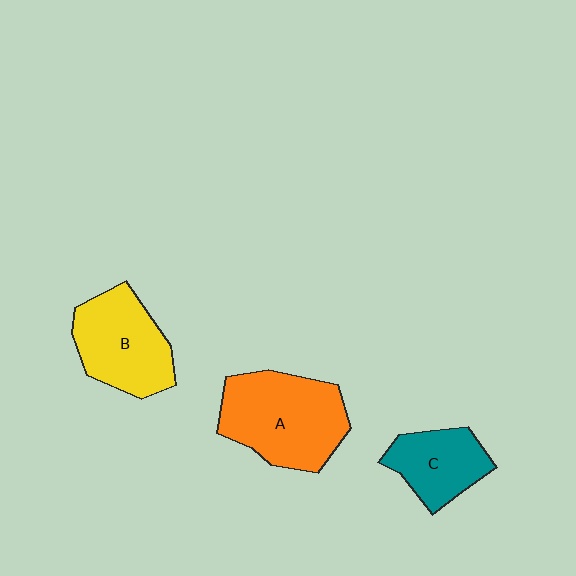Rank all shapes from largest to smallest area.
From largest to smallest: A (orange), B (yellow), C (teal).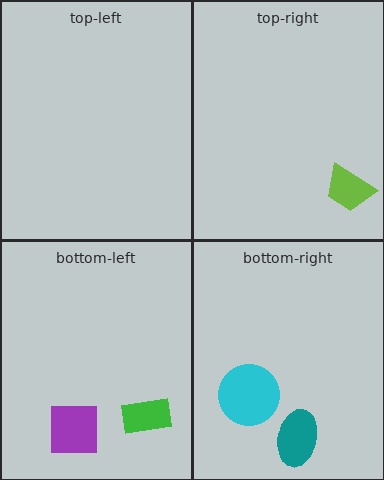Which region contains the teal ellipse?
The bottom-right region.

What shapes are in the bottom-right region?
The cyan circle, the teal ellipse.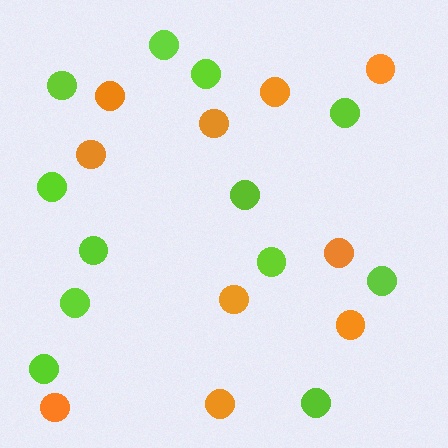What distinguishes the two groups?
There are 2 groups: one group of lime circles (12) and one group of orange circles (10).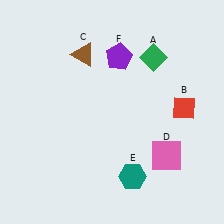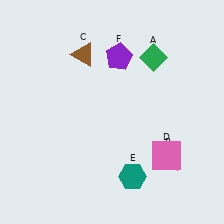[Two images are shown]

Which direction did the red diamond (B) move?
The red diamond (B) moved down.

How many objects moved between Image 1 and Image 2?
1 object moved between the two images.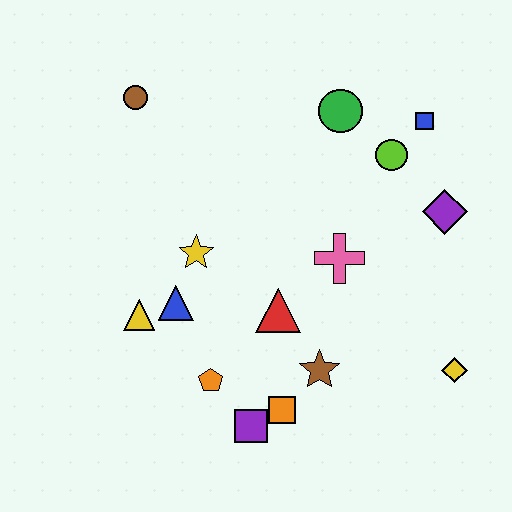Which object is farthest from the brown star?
The brown circle is farthest from the brown star.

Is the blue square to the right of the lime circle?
Yes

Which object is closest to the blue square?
The lime circle is closest to the blue square.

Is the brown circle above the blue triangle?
Yes